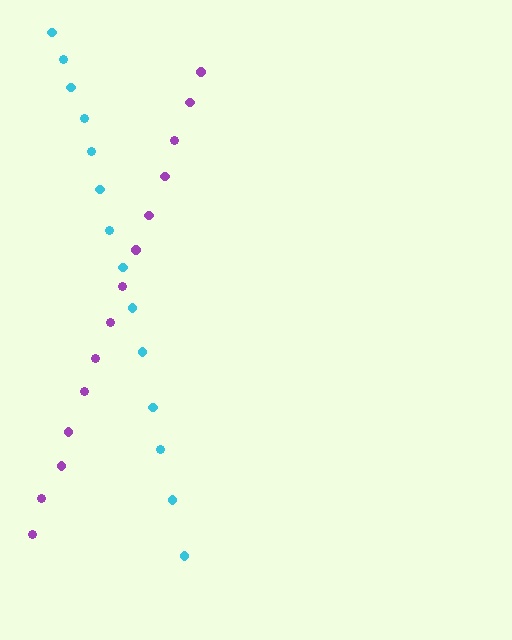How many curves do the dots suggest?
There are 2 distinct paths.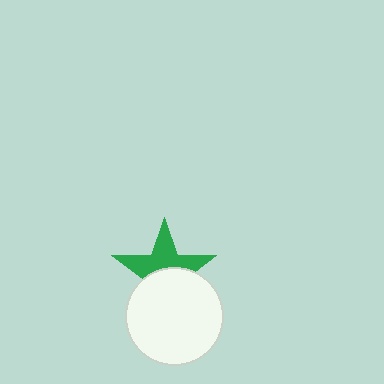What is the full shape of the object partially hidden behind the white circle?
The partially hidden object is a green star.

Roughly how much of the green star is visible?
About half of it is visible (roughly 50%).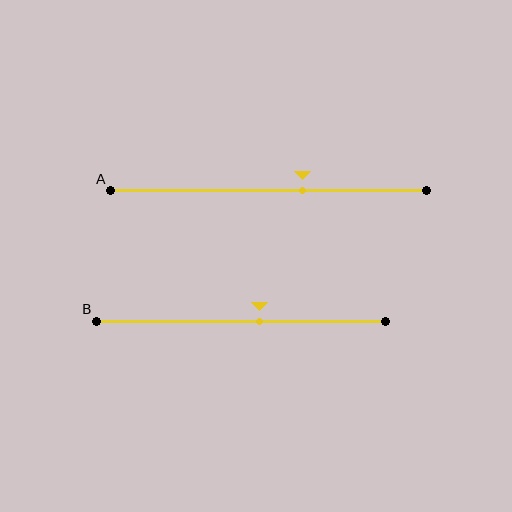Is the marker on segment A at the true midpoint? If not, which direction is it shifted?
No, the marker on segment A is shifted to the right by about 11% of the segment length.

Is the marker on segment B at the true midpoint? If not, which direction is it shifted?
No, the marker on segment B is shifted to the right by about 6% of the segment length.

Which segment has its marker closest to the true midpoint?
Segment B has its marker closest to the true midpoint.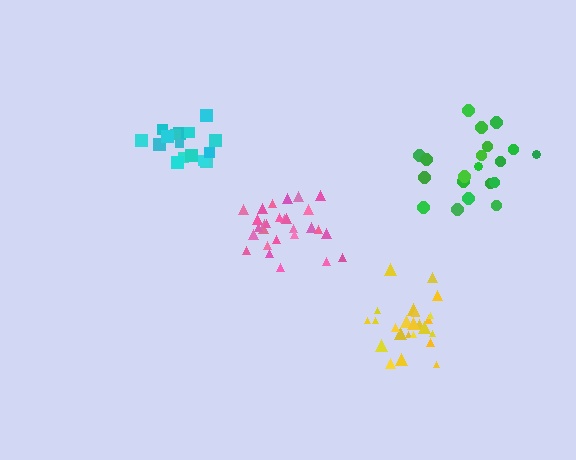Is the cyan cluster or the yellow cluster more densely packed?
Yellow.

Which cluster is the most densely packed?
Yellow.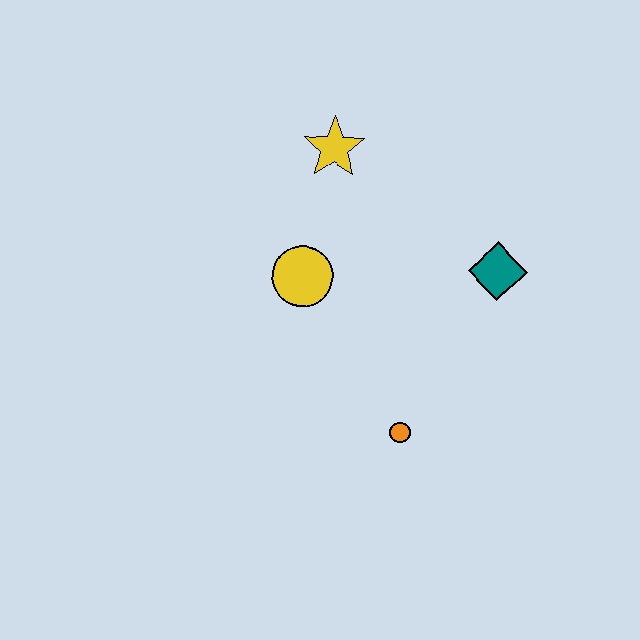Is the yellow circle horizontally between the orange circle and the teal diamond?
No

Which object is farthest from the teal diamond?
The yellow star is farthest from the teal diamond.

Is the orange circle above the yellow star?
No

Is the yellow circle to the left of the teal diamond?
Yes